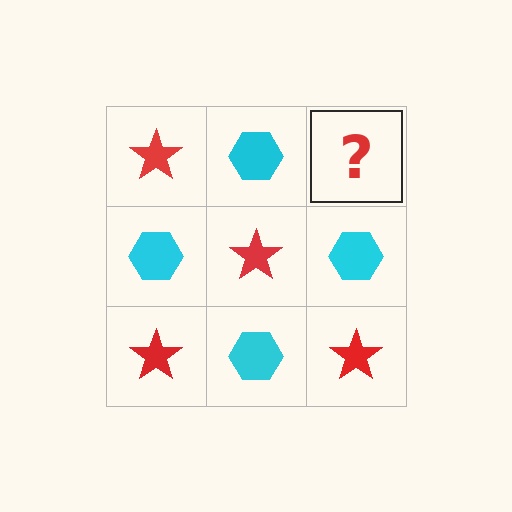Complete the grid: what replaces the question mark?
The question mark should be replaced with a red star.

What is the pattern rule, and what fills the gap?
The rule is that it alternates red star and cyan hexagon in a checkerboard pattern. The gap should be filled with a red star.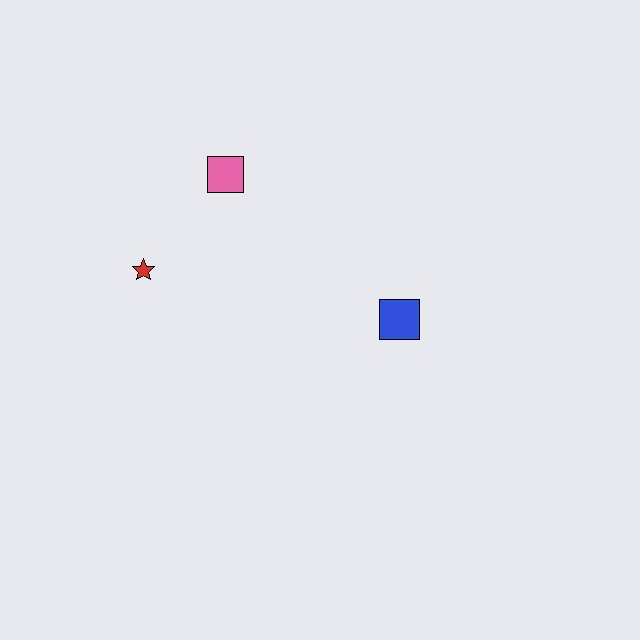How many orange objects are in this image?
There are no orange objects.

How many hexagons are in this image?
There are no hexagons.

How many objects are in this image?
There are 3 objects.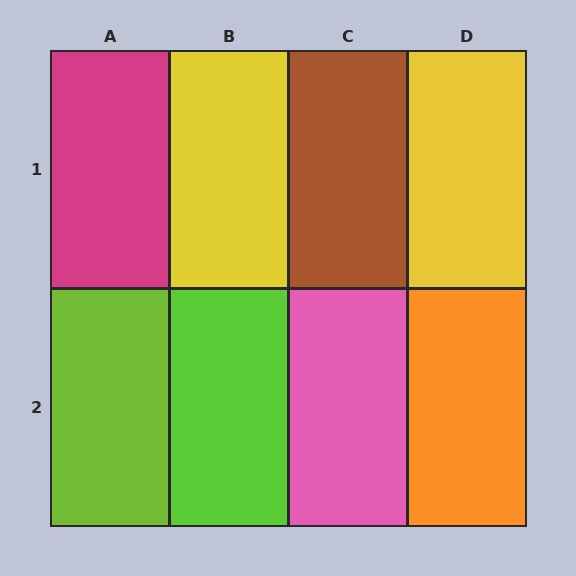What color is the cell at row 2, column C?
Pink.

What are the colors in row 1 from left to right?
Magenta, yellow, brown, yellow.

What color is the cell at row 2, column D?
Orange.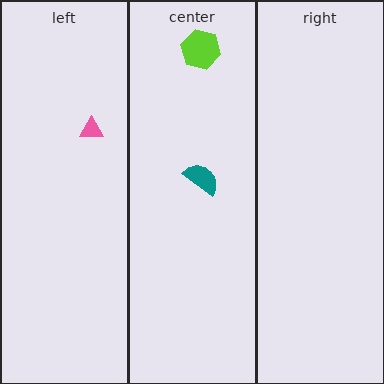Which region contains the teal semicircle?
The center region.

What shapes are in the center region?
The teal semicircle, the lime hexagon.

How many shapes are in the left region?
1.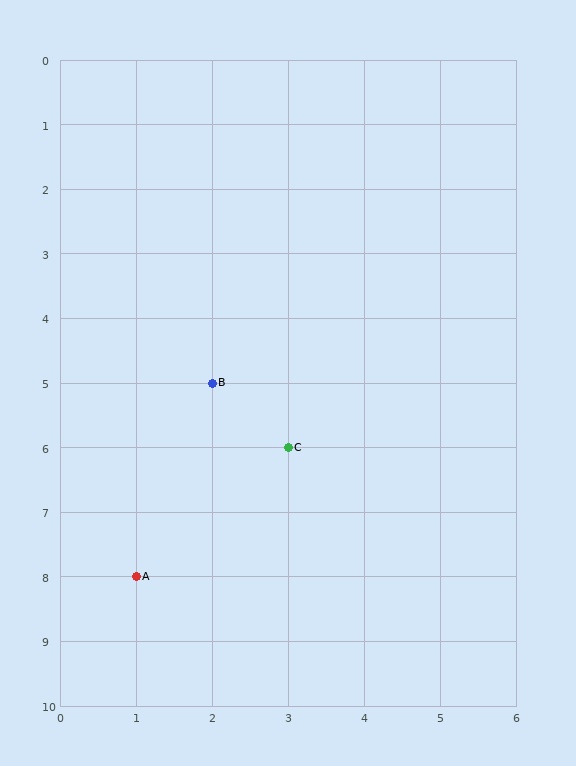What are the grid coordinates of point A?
Point A is at grid coordinates (1, 8).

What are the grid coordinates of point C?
Point C is at grid coordinates (3, 6).